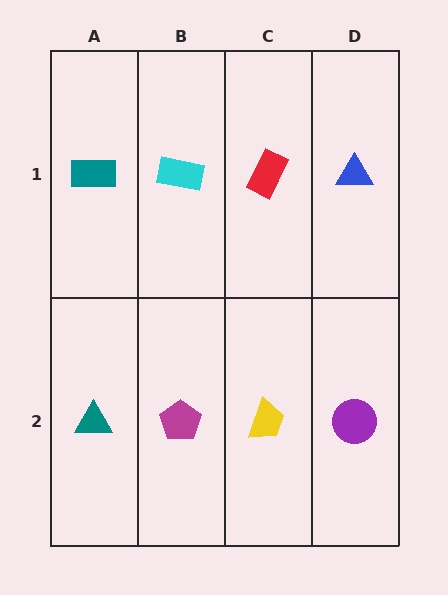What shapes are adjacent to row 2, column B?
A cyan rectangle (row 1, column B), a teal triangle (row 2, column A), a yellow trapezoid (row 2, column C).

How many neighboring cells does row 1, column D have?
2.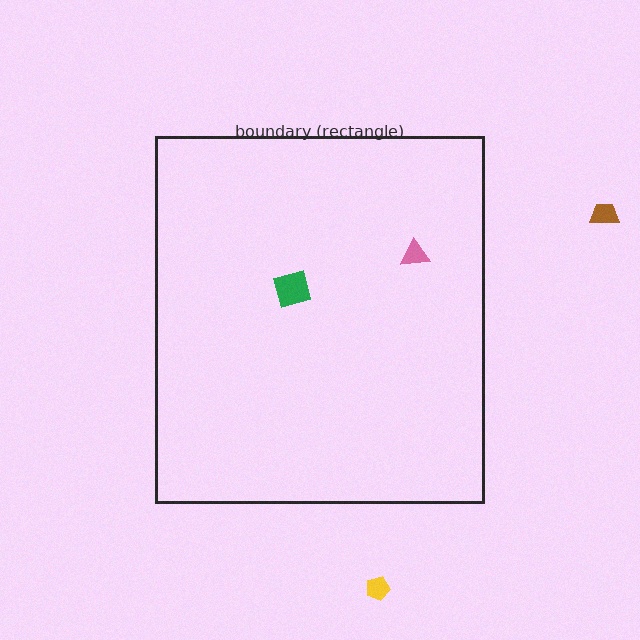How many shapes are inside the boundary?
2 inside, 2 outside.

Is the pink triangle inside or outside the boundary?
Inside.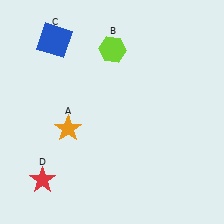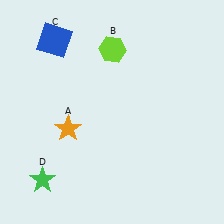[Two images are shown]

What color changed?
The star (D) changed from red in Image 1 to green in Image 2.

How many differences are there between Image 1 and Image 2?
There is 1 difference between the two images.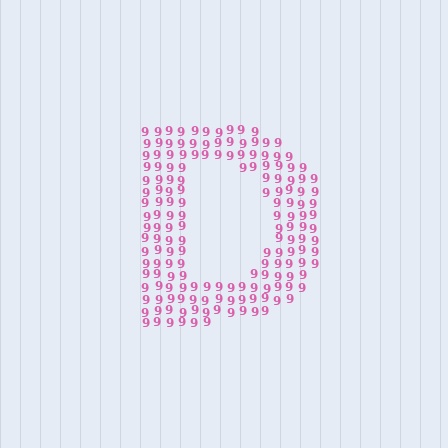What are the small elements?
The small elements are digit 9's.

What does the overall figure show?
The overall figure shows the letter D.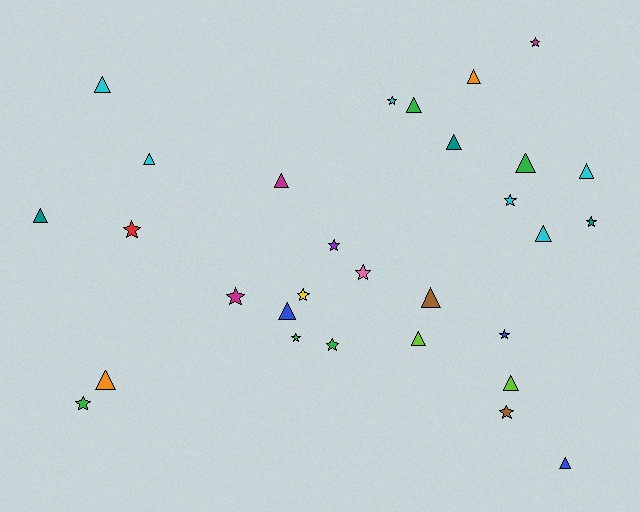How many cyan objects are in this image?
There are 6 cyan objects.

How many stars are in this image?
There are 14 stars.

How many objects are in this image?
There are 30 objects.